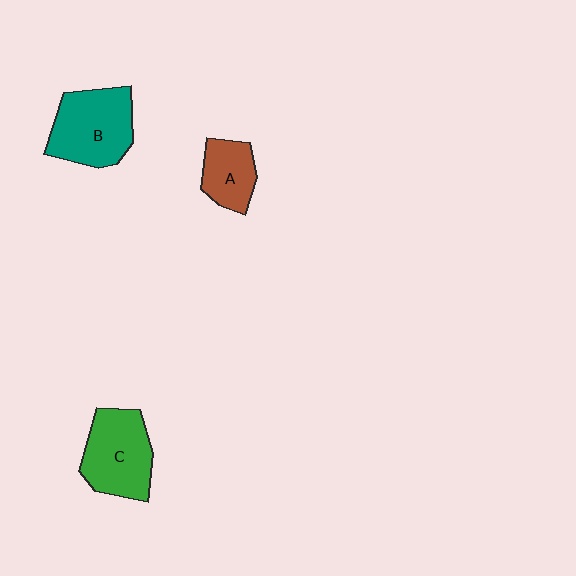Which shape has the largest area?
Shape B (teal).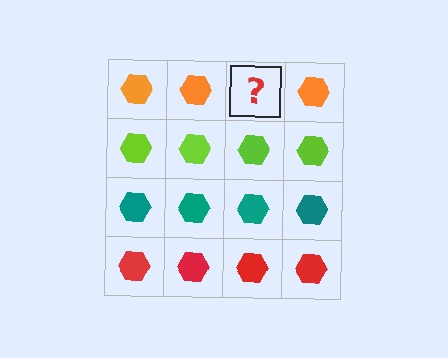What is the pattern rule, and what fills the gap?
The rule is that each row has a consistent color. The gap should be filled with an orange hexagon.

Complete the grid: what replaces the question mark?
The question mark should be replaced with an orange hexagon.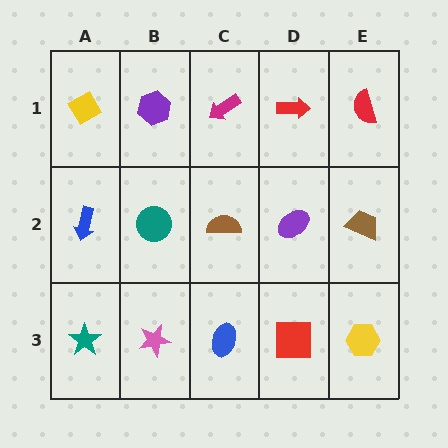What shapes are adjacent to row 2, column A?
A yellow diamond (row 1, column A), a teal star (row 3, column A), a teal circle (row 2, column B).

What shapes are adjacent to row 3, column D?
A purple ellipse (row 2, column D), a blue ellipse (row 3, column C), a yellow hexagon (row 3, column E).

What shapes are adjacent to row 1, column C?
A brown semicircle (row 2, column C), a purple hexagon (row 1, column B), a red arrow (row 1, column D).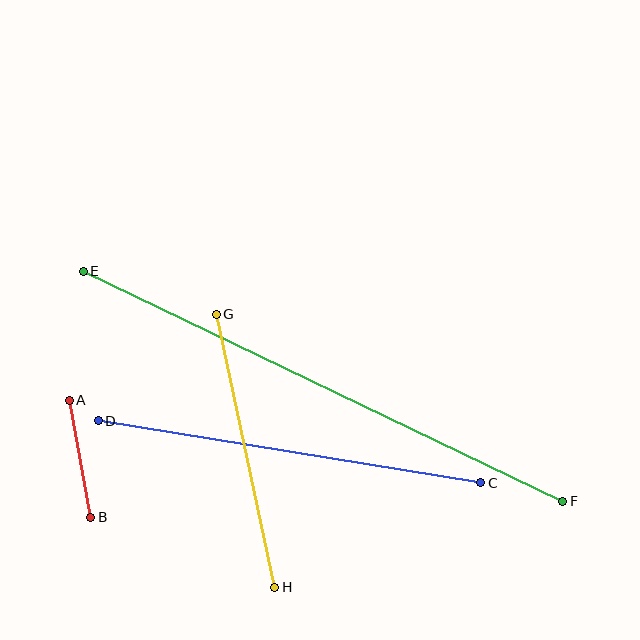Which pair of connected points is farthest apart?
Points E and F are farthest apart.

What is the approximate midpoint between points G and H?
The midpoint is at approximately (246, 451) pixels.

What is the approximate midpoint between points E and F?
The midpoint is at approximately (323, 386) pixels.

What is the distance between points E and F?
The distance is approximately 531 pixels.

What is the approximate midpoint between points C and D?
The midpoint is at approximately (289, 452) pixels.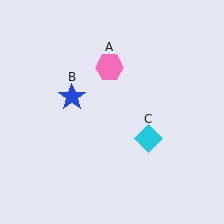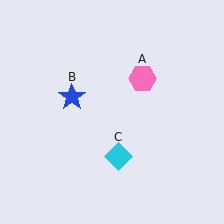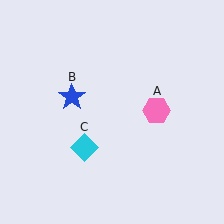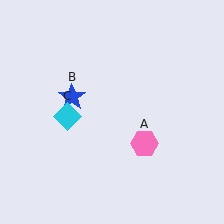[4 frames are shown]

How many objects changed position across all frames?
2 objects changed position: pink hexagon (object A), cyan diamond (object C).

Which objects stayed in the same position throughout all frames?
Blue star (object B) remained stationary.